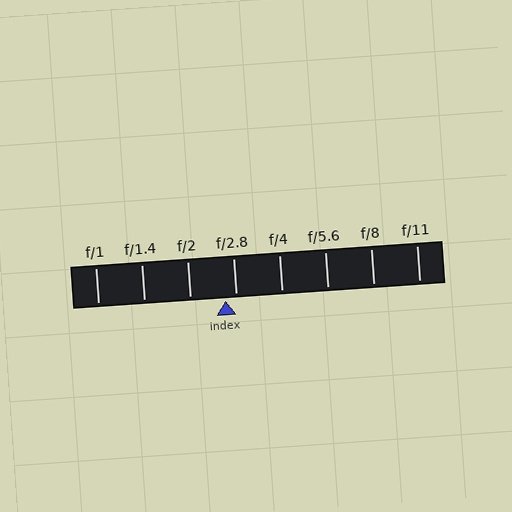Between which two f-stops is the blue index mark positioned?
The index mark is between f/2 and f/2.8.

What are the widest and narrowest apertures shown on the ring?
The widest aperture shown is f/1 and the narrowest is f/11.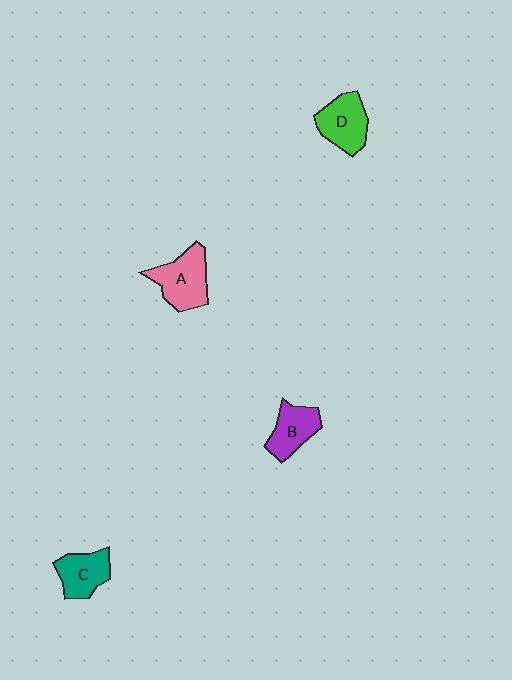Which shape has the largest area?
Shape A (pink).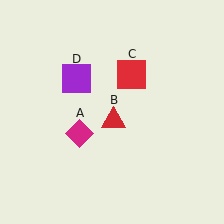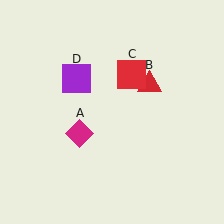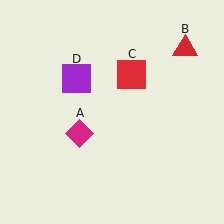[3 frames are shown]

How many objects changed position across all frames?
1 object changed position: red triangle (object B).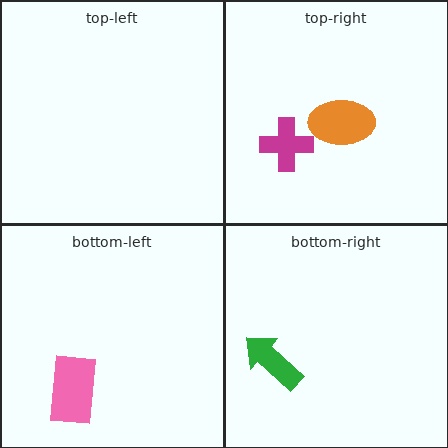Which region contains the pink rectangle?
The bottom-left region.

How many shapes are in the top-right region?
2.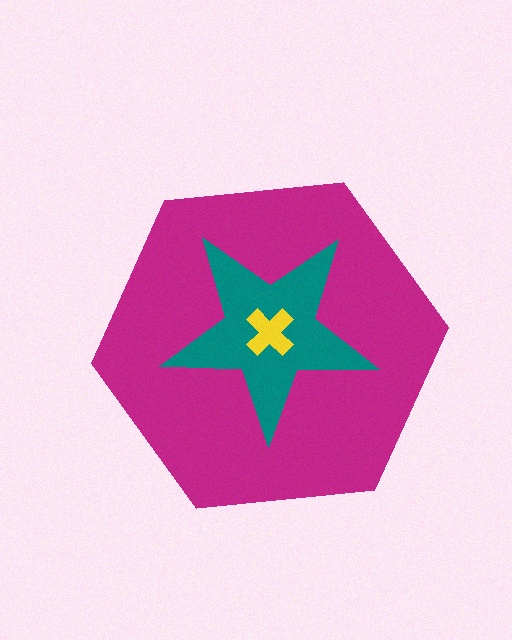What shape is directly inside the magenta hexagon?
The teal star.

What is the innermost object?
The yellow cross.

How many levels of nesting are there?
3.